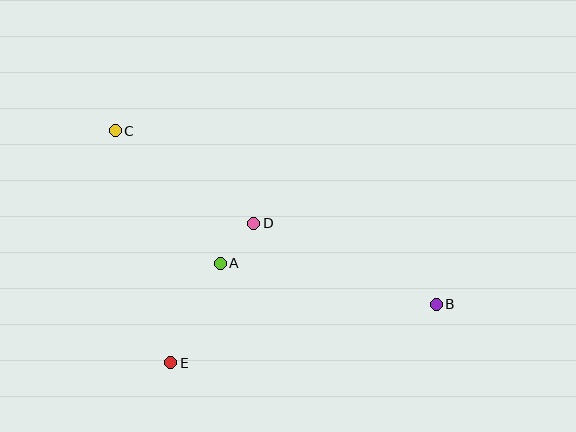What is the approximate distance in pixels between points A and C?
The distance between A and C is approximately 169 pixels.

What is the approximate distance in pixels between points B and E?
The distance between B and E is approximately 272 pixels.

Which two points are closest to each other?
Points A and D are closest to each other.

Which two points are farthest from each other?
Points B and C are farthest from each other.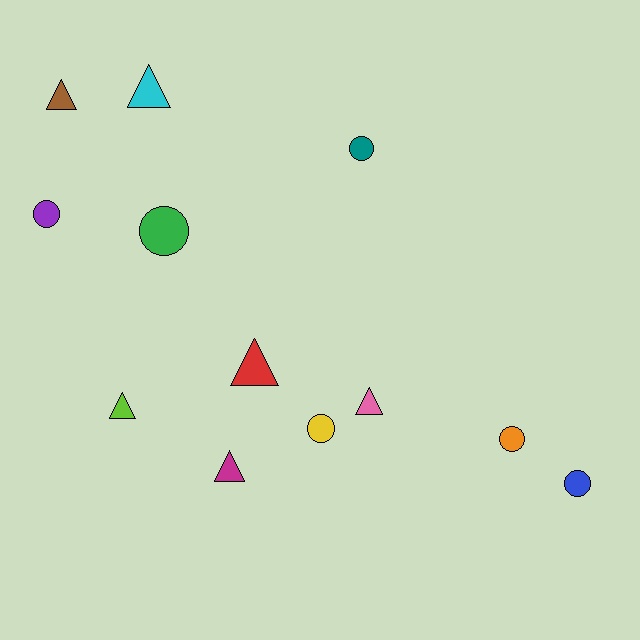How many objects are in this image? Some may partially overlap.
There are 12 objects.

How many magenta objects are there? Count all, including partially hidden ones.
There is 1 magenta object.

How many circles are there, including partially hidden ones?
There are 6 circles.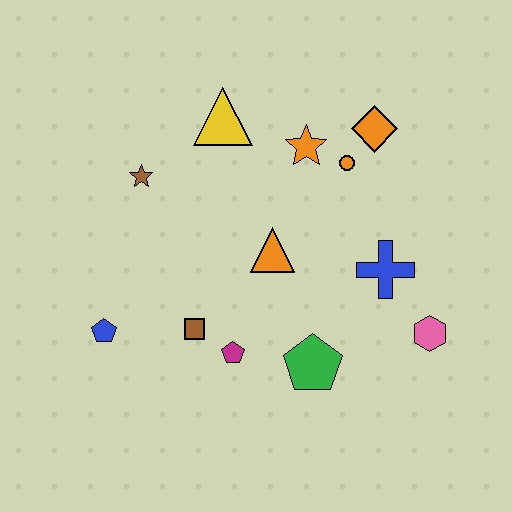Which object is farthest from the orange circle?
The blue pentagon is farthest from the orange circle.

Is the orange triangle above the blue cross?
Yes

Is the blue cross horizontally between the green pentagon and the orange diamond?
No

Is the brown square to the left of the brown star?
No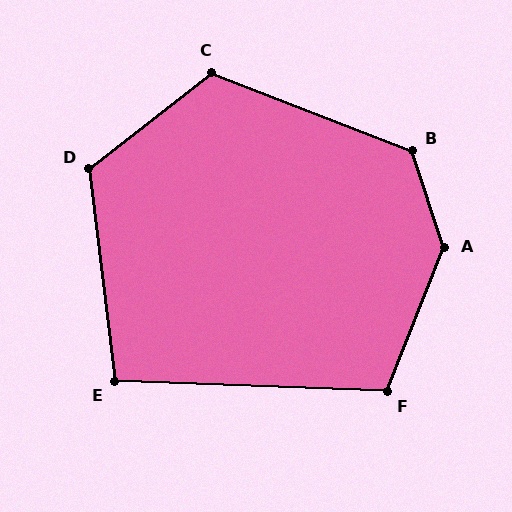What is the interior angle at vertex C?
Approximately 121 degrees (obtuse).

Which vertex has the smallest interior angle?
E, at approximately 99 degrees.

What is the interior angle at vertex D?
Approximately 121 degrees (obtuse).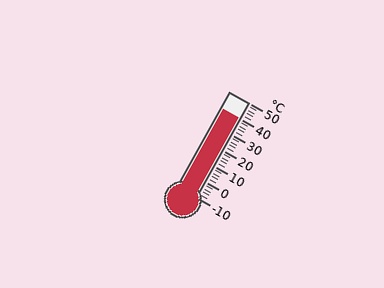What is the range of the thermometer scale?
The thermometer scale ranges from -10°C to 50°C.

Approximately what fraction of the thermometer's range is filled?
The thermometer is filled to approximately 85% of its range.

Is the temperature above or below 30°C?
The temperature is above 30°C.